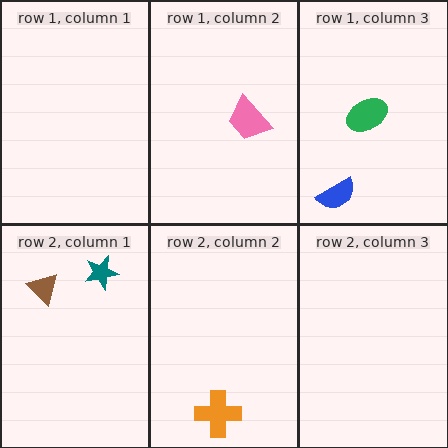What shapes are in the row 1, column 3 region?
The blue semicircle, the green ellipse.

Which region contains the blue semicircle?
The row 1, column 3 region.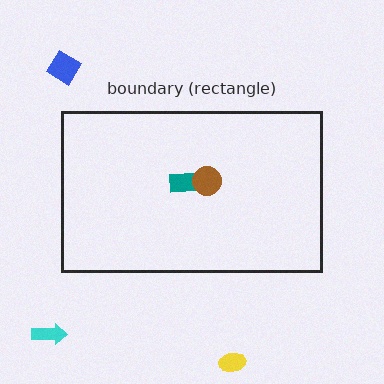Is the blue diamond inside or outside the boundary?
Outside.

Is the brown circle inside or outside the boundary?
Inside.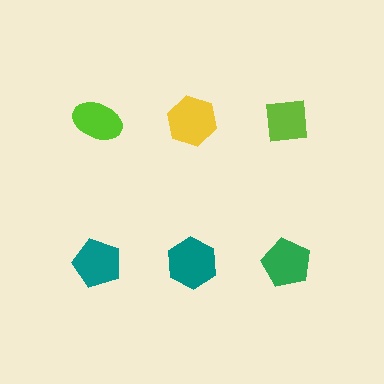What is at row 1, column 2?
A yellow hexagon.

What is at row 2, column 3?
A green pentagon.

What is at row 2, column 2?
A teal hexagon.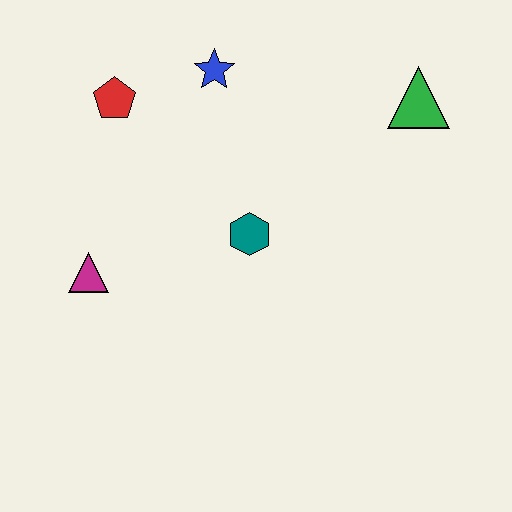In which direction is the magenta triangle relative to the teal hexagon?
The magenta triangle is to the left of the teal hexagon.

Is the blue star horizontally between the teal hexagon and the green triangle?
No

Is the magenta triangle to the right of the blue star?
No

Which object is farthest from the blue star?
The magenta triangle is farthest from the blue star.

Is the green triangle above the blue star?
No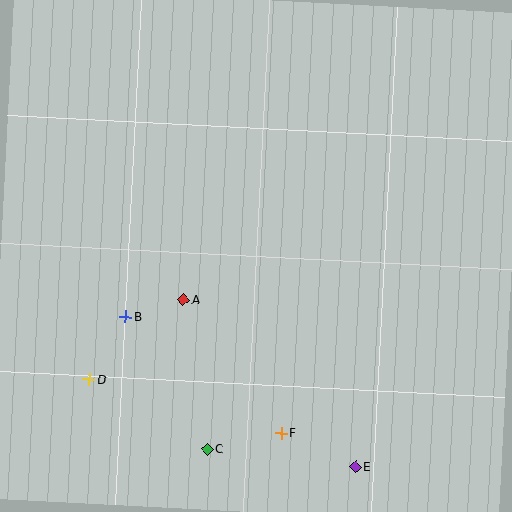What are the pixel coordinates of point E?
Point E is at (356, 467).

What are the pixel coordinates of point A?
Point A is at (183, 300).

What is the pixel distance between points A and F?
The distance between A and F is 165 pixels.